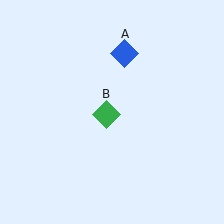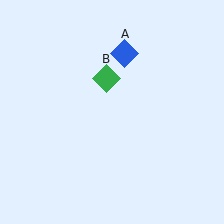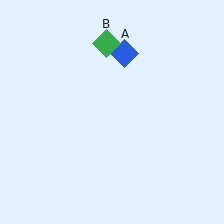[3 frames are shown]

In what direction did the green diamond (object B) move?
The green diamond (object B) moved up.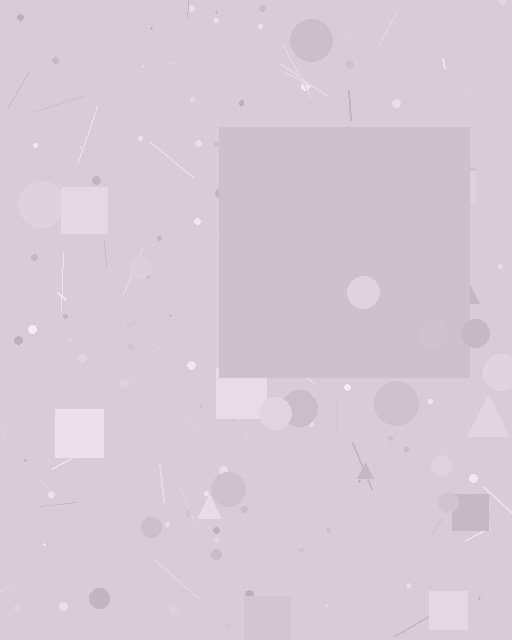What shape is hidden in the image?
A square is hidden in the image.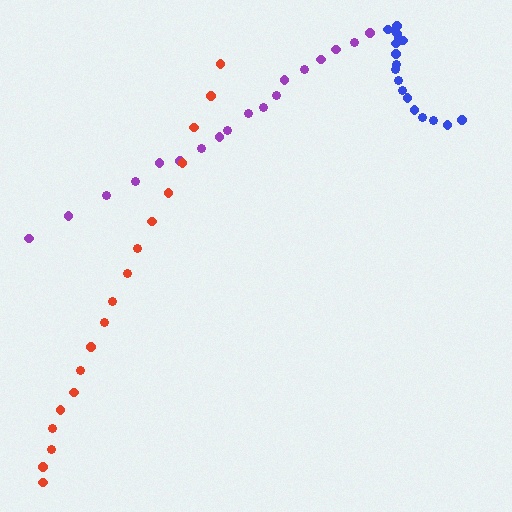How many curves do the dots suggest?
There are 3 distinct paths.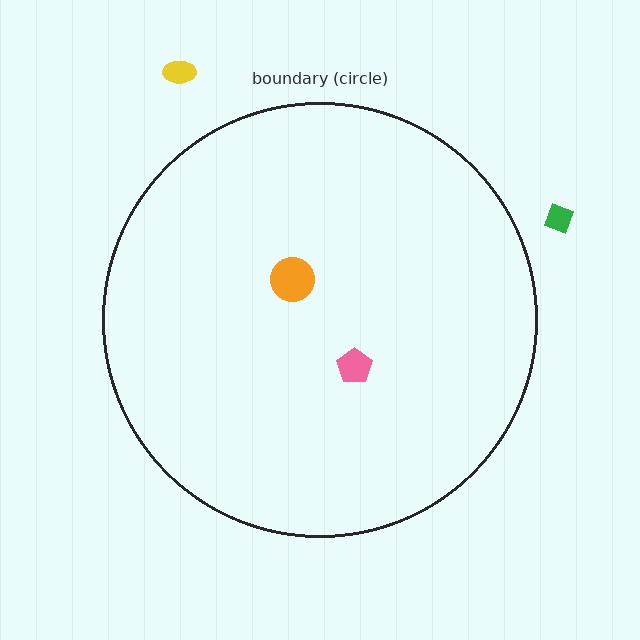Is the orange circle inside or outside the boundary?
Inside.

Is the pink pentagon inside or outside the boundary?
Inside.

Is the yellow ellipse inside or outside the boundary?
Outside.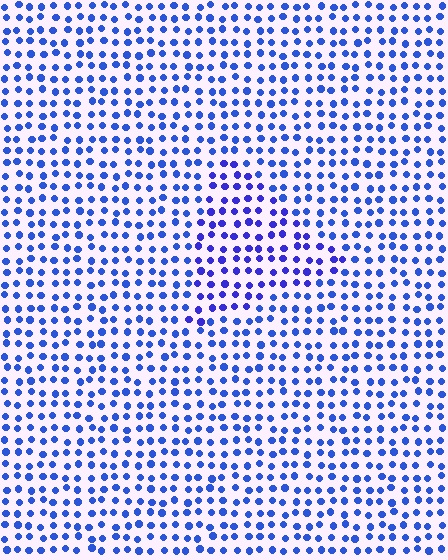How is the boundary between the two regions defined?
The boundary is defined purely by a slight shift in hue (about 19 degrees). Spacing, size, and orientation are identical on both sides.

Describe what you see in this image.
The image is filled with small blue elements in a uniform arrangement. A triangle-shaped region is visible where the elements are tinted to a slightly different hue, forming a subtle color boundary.